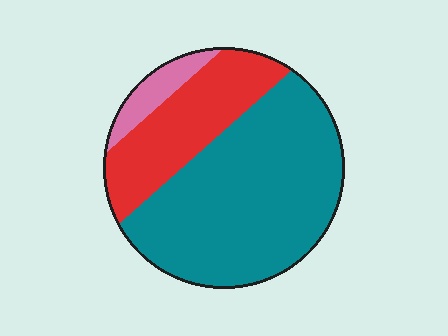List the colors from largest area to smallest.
From largest to smallest: teal, red, pink.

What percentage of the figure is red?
Red takes up about one quarter (1/4) of the figure.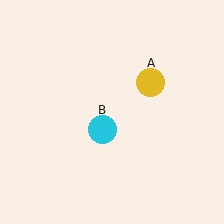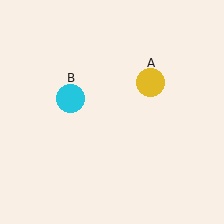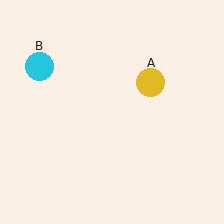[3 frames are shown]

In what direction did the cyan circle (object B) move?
The cyan circle (object B) moved up and to the left.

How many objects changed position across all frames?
1 object changed position: cyan circle (object B).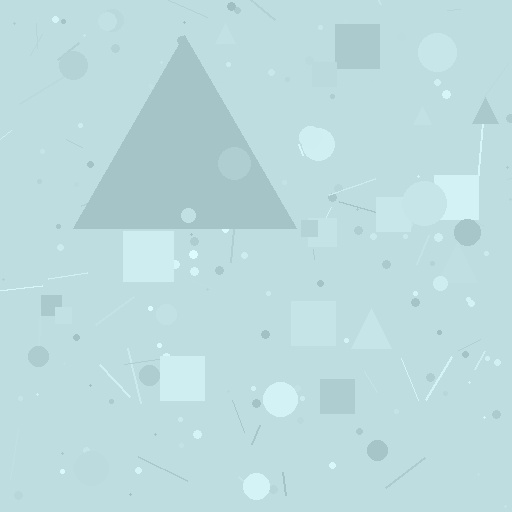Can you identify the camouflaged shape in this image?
The camouflaged shape is a triangle.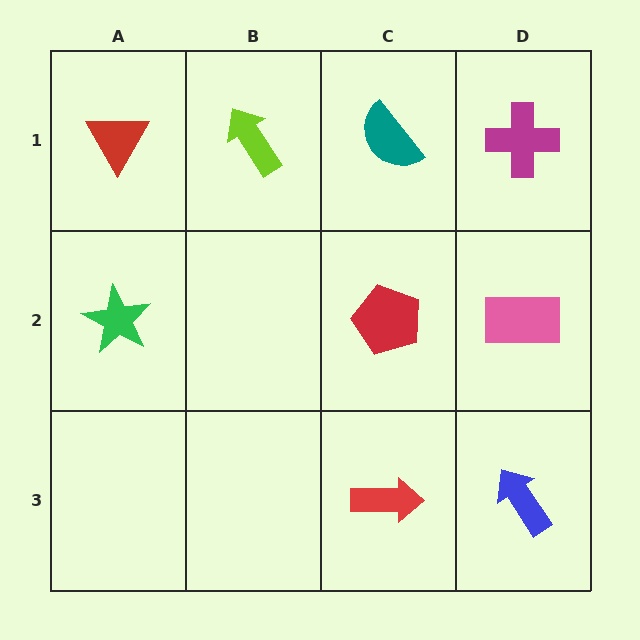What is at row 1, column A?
A red triangle.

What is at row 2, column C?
A red pentagon.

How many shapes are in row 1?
4 shapes.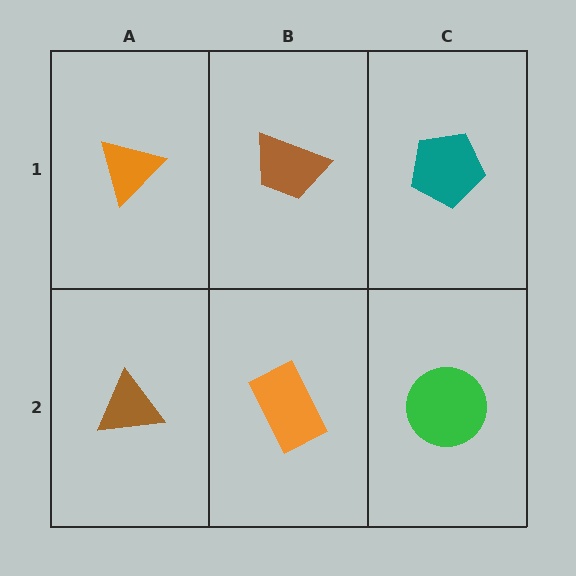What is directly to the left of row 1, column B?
An orange triangle.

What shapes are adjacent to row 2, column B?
A brown trapezoid (row 1, column B), a brown triangle (row 2, column A), a green circle (row 2, column C).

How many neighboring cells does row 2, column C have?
2.